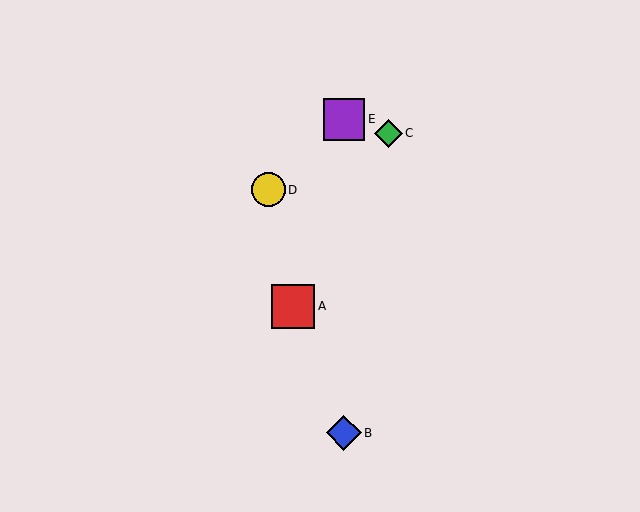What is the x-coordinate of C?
Object C is at x≈388.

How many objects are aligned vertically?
2 objects (B, E) are aligned vertically.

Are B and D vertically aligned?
No, B is at x≈344 and D is at x≈268.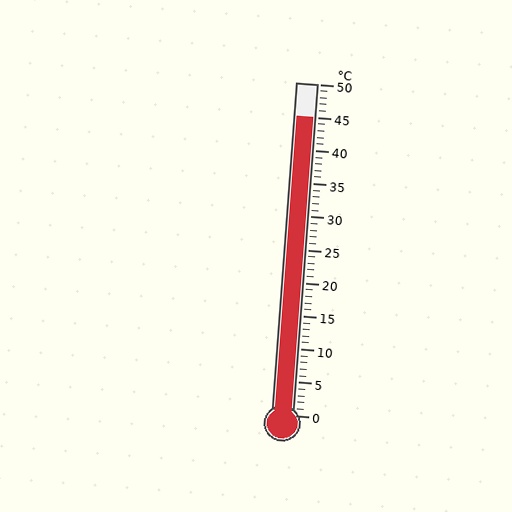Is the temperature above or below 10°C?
The temperature is above 10°C.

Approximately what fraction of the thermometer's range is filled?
The thermometer is filled to approximately 90% of its range.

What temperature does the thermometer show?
The thermometer shows approximately 45°C.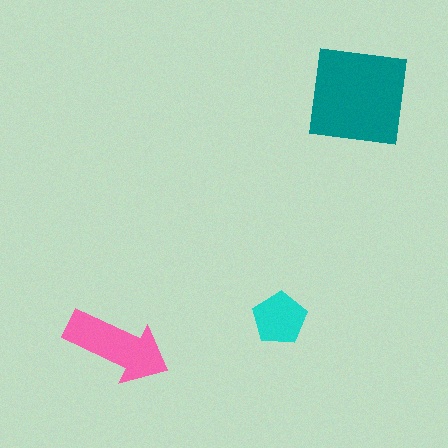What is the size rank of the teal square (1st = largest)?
1st.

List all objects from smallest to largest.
The cyan pentagon, the pink arrow, the teal square.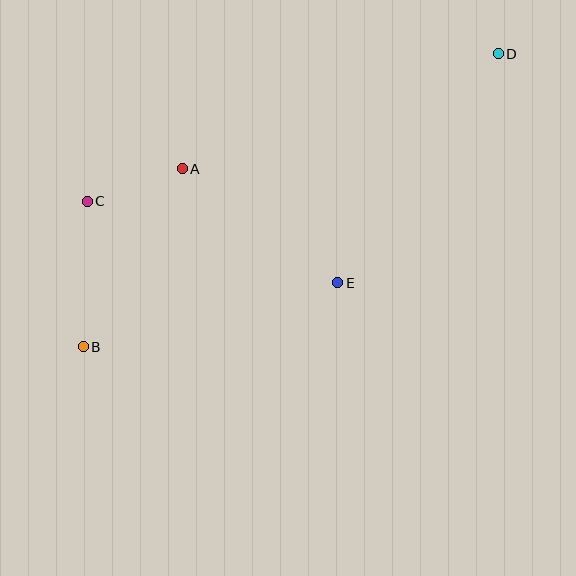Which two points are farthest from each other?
Points B and D are farthest from each other.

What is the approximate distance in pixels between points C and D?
The distance between C and D is approximately 436 pixels.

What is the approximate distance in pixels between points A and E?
The distance between A and E is approximately 193 pixels.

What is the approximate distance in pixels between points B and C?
The distance between B and C is approximately 146 pixels.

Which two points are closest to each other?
Points A and C are closest to each other.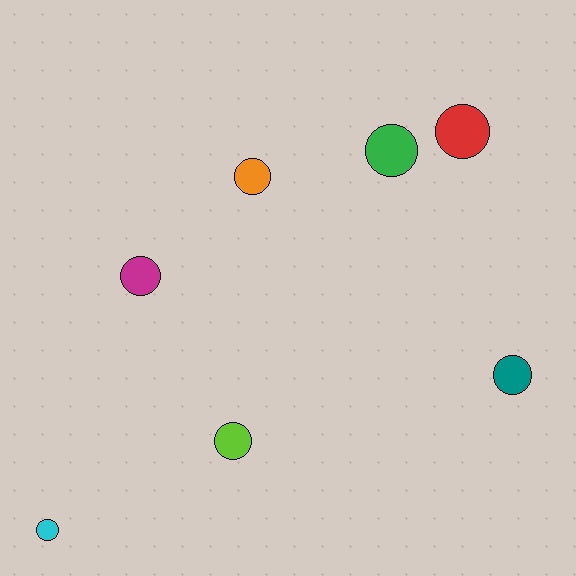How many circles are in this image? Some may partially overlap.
There are 7 circles.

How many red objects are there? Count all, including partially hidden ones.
There is 1 red object.